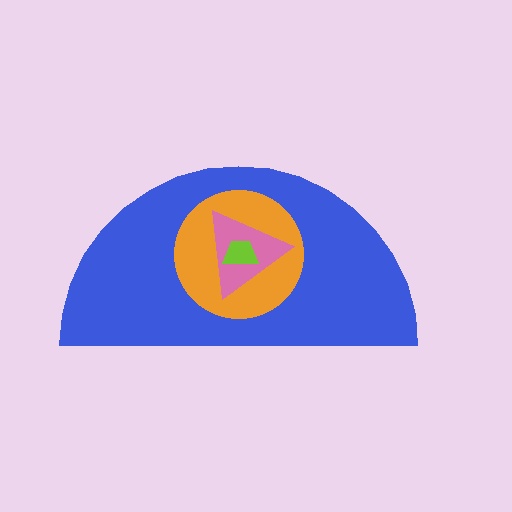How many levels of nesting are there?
4.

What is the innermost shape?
The lime trapezoid.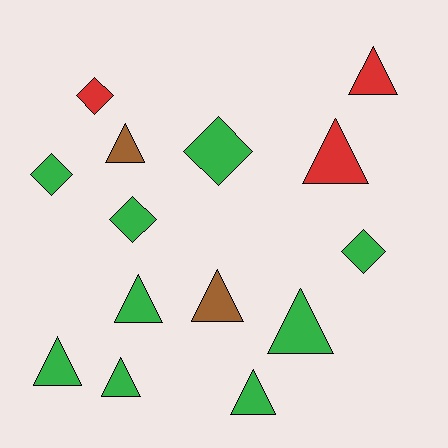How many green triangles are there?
There are 5 green triangles.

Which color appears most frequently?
Green, with 9 objects.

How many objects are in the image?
There are 14 objects.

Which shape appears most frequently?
Triangle, with 9 objects.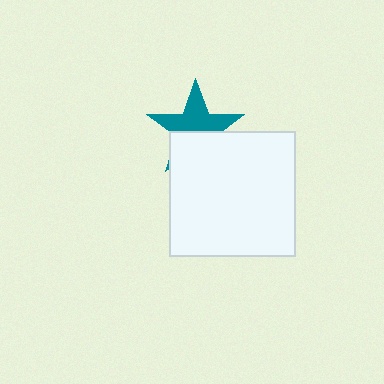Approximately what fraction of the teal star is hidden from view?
Roughly 42% of the teal star is hidden behind the white square.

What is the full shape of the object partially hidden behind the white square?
The partially hidden object is a teal star.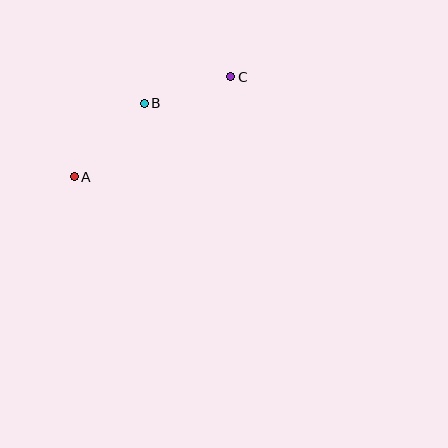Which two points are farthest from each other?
Points A and C are farthest from each other.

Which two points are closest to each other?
Points B and C are closest to each other.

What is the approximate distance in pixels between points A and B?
The distance between A and B is approximately 101 pixels.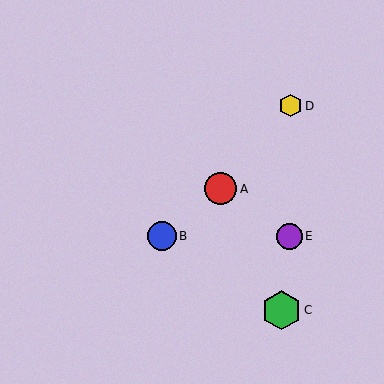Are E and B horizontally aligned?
Yes, both are at y≈236.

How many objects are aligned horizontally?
2 objects (B, E) are aligned horizontally.